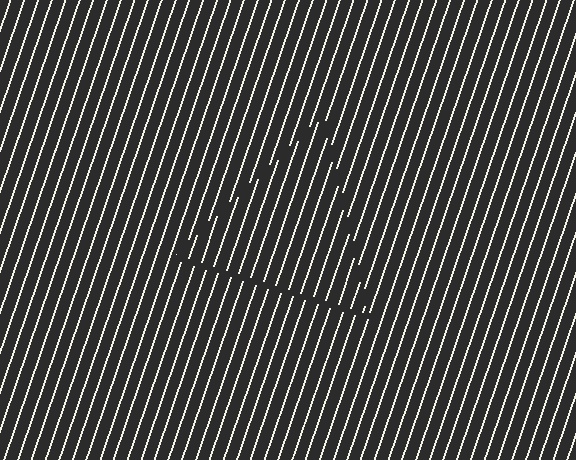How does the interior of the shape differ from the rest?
The interior of the shape contains the same grating, shifted by half a period — the contour is defined by the phase discontinuity where line-ends from the inner and outer gratings abut.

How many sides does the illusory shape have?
3 sides — the line-ends trace a triangle.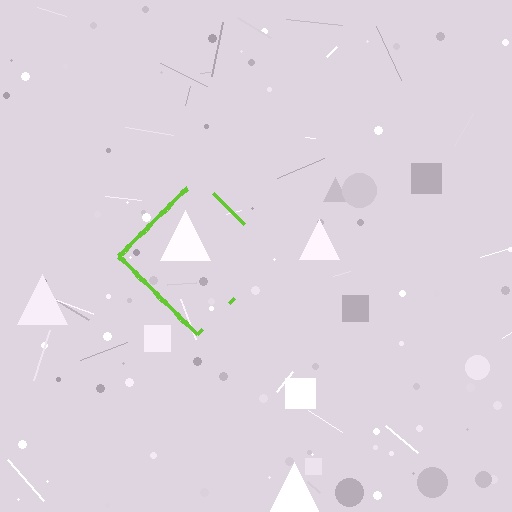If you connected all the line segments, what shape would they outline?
They would outline a diamond.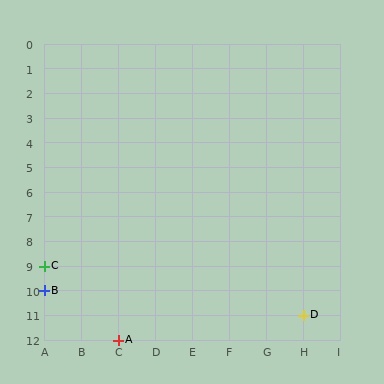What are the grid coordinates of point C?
Point C is at grid coordinates (A, 9).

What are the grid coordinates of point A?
Point A is at grid coordinates (C, 12).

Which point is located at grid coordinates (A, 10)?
Point B is at (A, 10).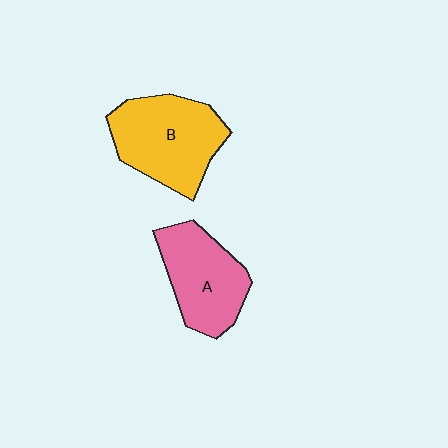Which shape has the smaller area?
Shape A (pink).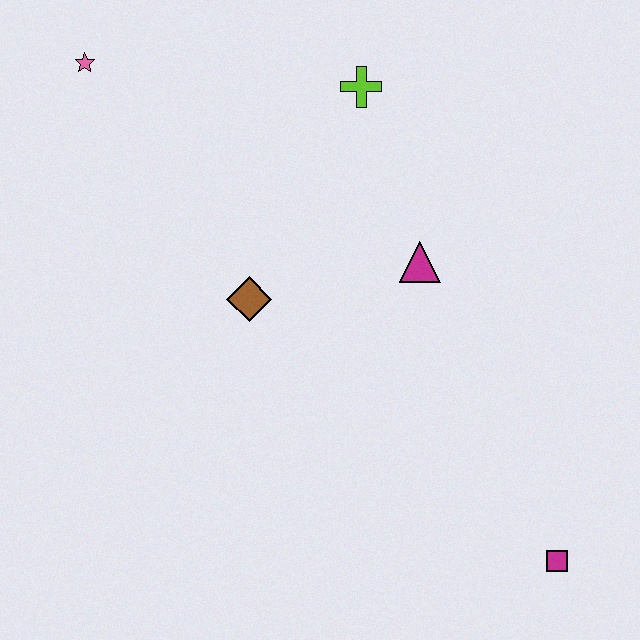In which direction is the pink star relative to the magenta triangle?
The pink star is to the left of the magenta triangle.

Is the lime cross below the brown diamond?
No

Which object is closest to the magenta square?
The magenta triangle is closest to the magenta square.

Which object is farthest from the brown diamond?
The magenta square is farthest from the brown diamond.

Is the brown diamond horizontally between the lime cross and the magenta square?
No